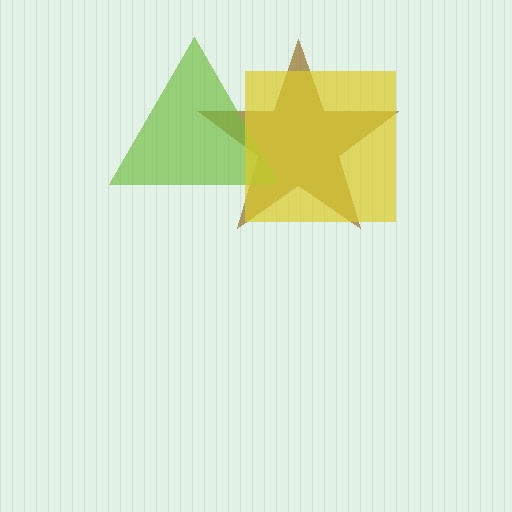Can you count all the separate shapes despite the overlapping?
Yes, there are 3 separate shapes.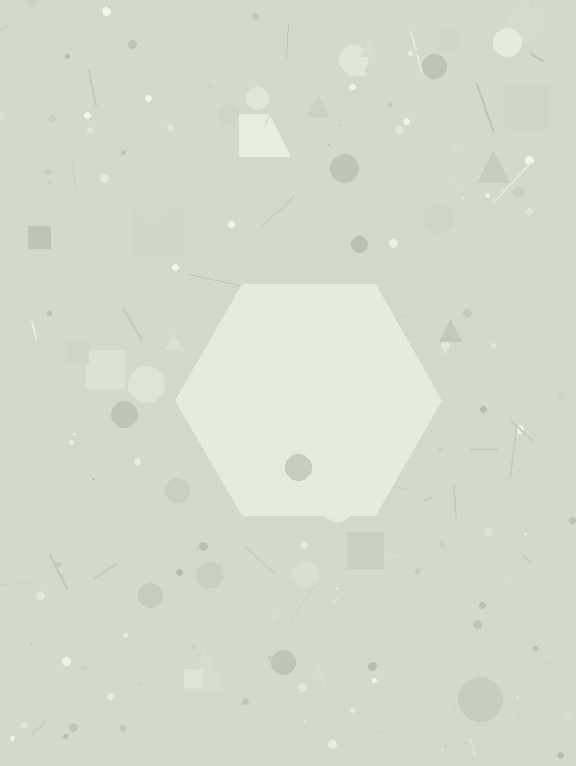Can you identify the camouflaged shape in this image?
The camouflaged shape is a hexagon.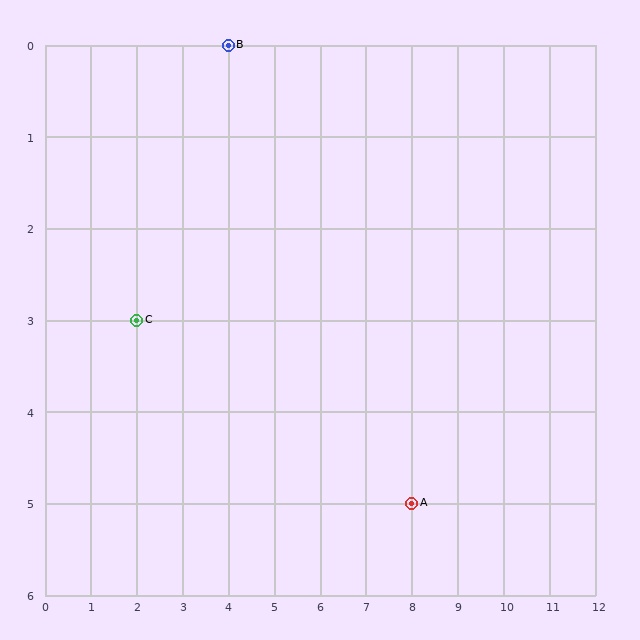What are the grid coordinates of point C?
Point C is at grid coordinates (2, 3).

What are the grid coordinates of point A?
Point A is at grid coordinates (8, 5).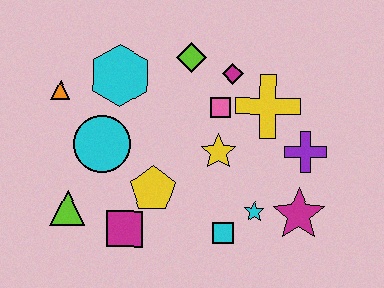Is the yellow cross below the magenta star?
No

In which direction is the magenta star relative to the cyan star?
The magenta star is to the right of the cyan star.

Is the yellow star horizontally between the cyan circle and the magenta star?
Yes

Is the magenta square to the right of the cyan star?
No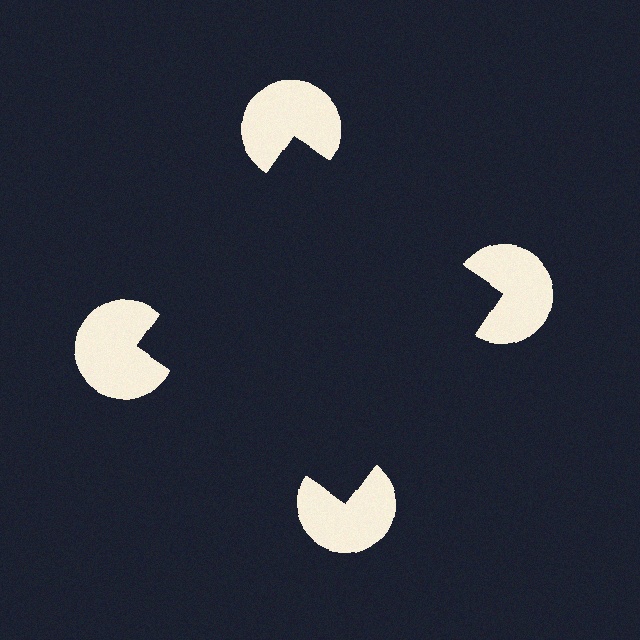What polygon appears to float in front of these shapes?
An illusory square — its edges are inferred from the aligned wedge cuts in the pac-man discs, not physically drawn.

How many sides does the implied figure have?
4 sides.